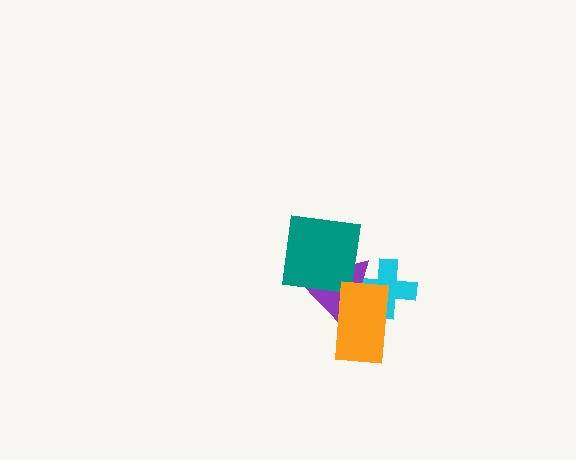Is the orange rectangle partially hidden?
No, no other shape covers it.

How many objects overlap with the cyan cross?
2 objects overlap with the cyan cross.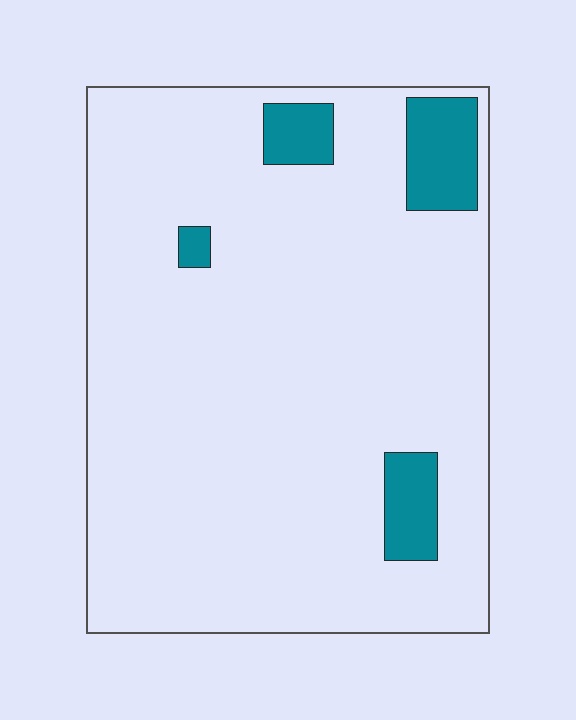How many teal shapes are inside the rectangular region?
4.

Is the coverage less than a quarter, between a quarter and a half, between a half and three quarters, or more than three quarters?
Less than a quarter.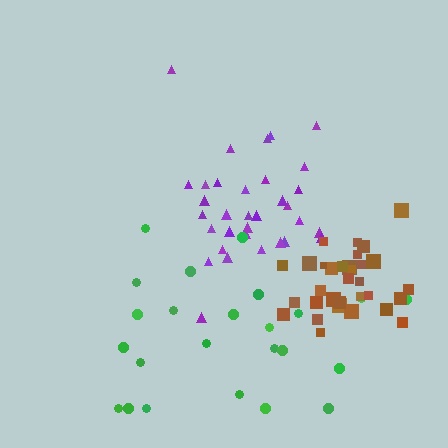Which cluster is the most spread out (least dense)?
Green.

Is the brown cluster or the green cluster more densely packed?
Brown.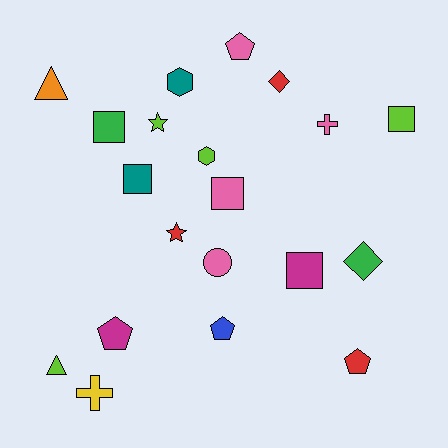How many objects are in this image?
There are 20 objects.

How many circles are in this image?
There is 1 circle.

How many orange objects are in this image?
There is 1 orange object.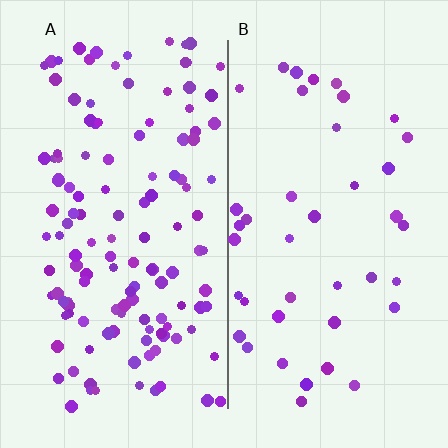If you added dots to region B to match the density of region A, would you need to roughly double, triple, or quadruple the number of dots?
Approximately triple.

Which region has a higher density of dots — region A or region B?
A (the left).